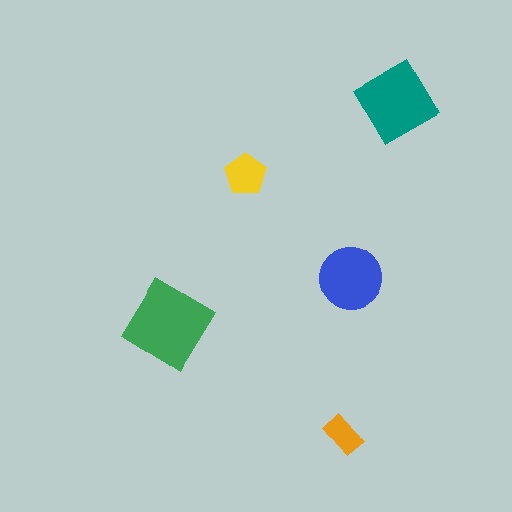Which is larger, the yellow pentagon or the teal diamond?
The teal diamond.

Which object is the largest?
The green diamond.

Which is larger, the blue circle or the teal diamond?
The teal diamond.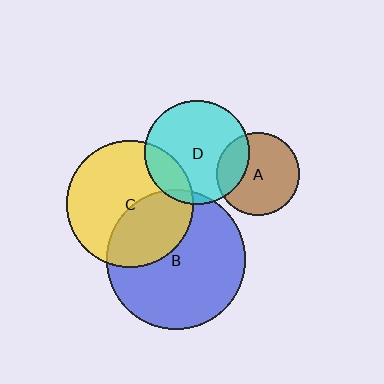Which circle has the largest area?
Circle B (blue).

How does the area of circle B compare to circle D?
Approximately 1.8 times.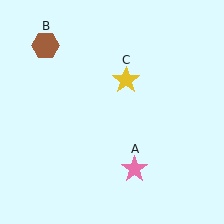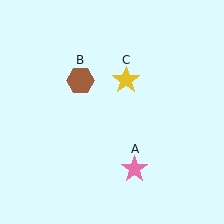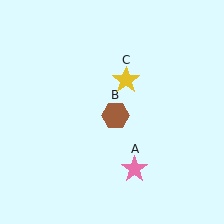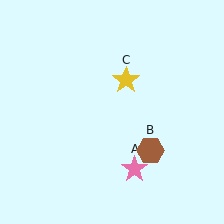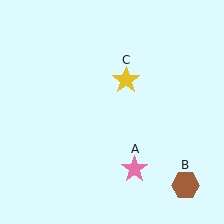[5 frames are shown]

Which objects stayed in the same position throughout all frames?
Pink star (object A) and yellow star (object C) remained stationary.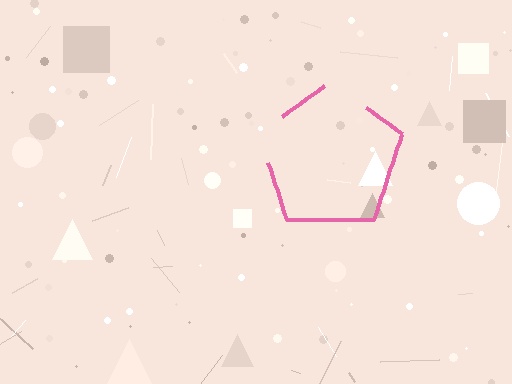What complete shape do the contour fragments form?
The contour fragments form a pentagon.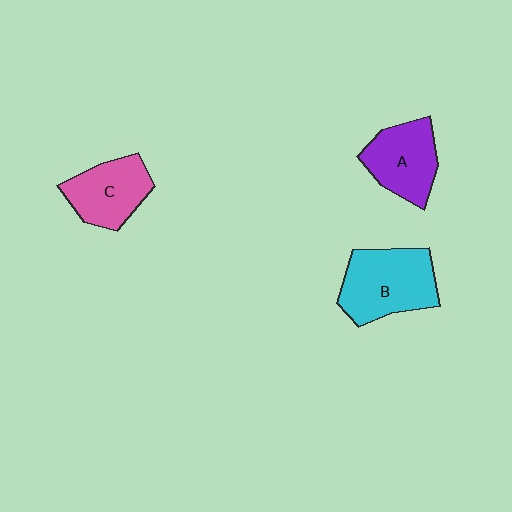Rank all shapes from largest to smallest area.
From largest to smallest: B (cyan), A (purple), C (pink).